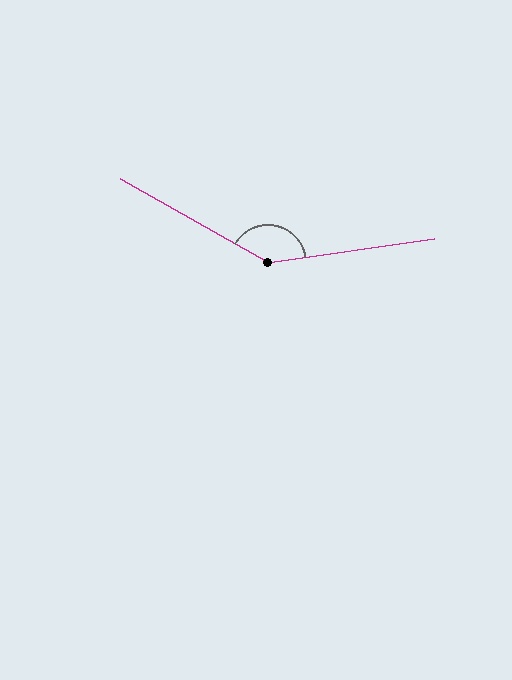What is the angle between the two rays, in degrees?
Approximately 142 degrees.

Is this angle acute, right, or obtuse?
It is obtuse.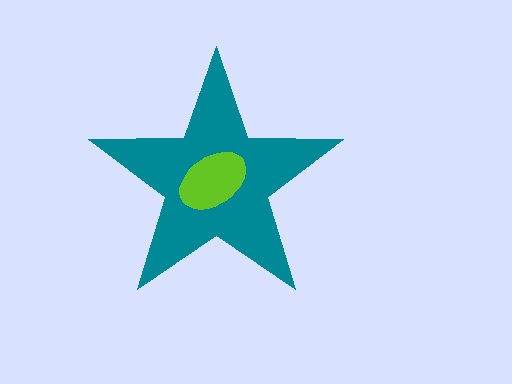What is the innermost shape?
The lime ellipse.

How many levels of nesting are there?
2.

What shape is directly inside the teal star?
The lime ellipse.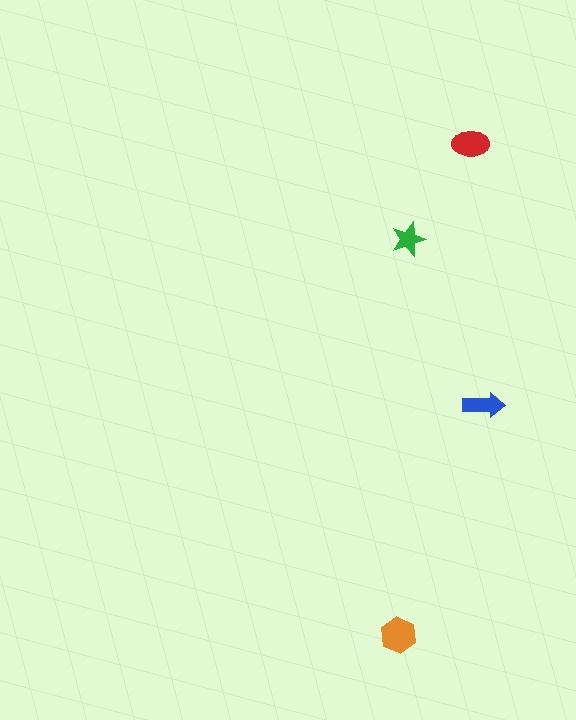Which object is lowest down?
The orange hexagon is bottommost.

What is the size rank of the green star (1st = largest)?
4th.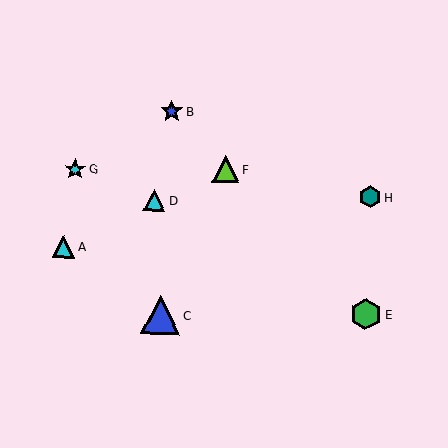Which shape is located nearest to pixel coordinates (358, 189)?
The teal hexagon (labeled H) at (370, 197) is nearest to that location.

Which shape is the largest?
The blue triangle (labeled C) is the largest.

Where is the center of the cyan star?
The center of the cyan star is at (75, 169).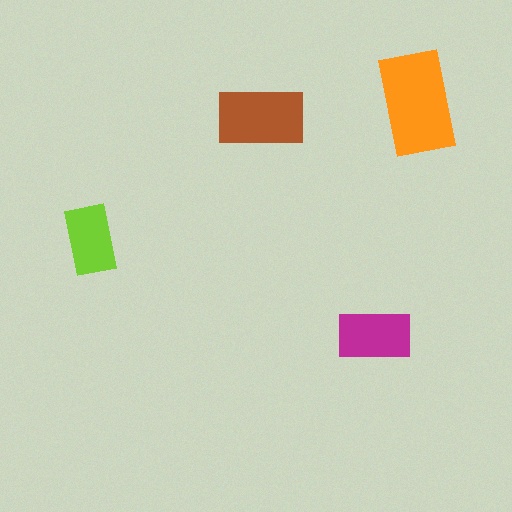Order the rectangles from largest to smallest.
the orange one, the brown one, the magenta one, the lime one.